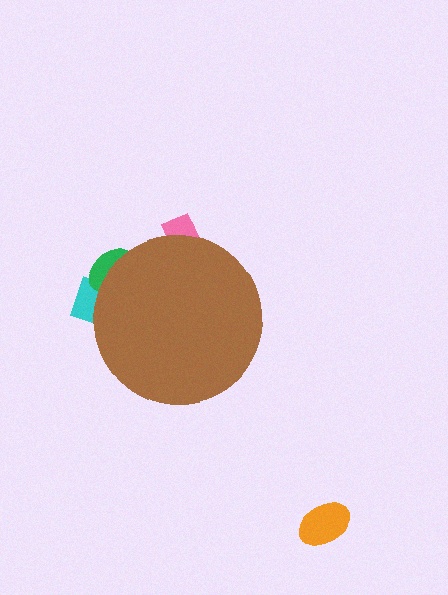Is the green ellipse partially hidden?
Yes, the green ellipse is partially hidden behind the brown circle.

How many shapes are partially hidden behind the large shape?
3 shapes are partially hidden.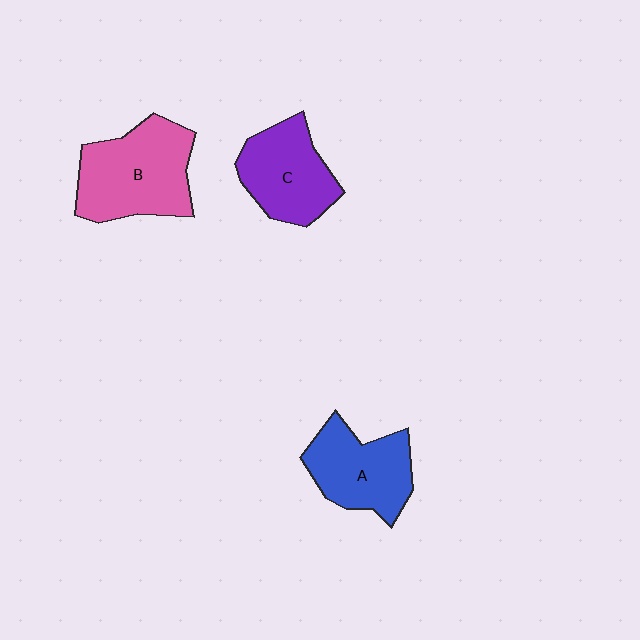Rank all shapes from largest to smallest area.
From largest to smallest: B (pink), A (blue), C (purple).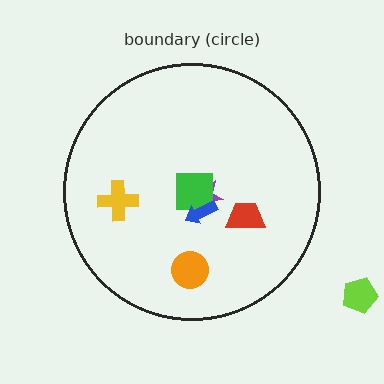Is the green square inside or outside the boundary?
Inside.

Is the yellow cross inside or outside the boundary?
Inside.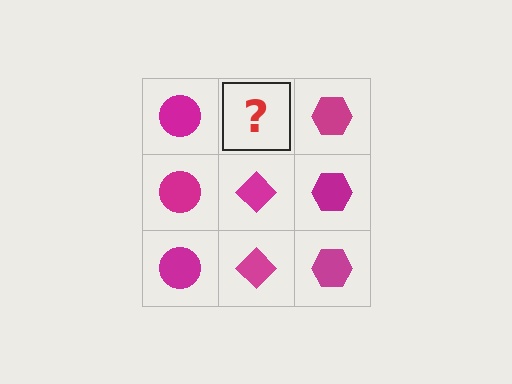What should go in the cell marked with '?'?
The missing cell should contain a magenta diamond.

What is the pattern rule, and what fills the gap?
The rule is that each column has a consistent shape. The gap should be filled with a magenta diamond.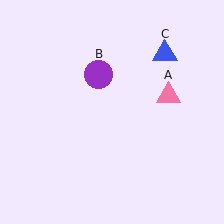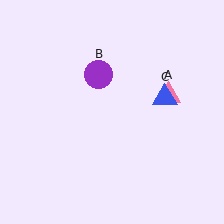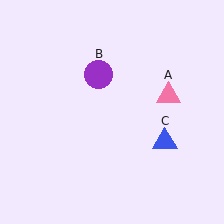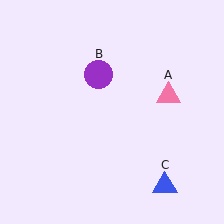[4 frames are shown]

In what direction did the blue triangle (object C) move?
The blue triangle (object C) moved down.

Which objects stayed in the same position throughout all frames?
Pink triangle (object A) and purple circle (object B) remained stationary.